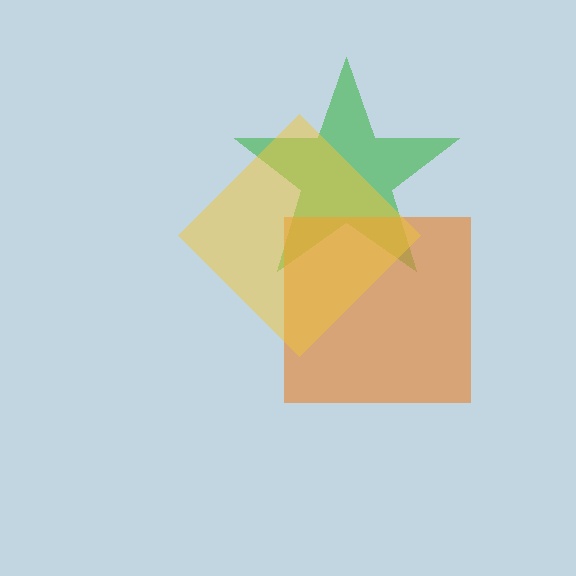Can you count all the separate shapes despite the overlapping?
Yes, there are 3 separate shapes.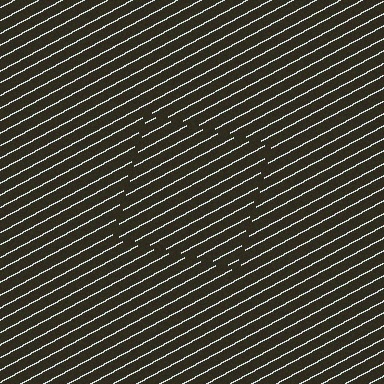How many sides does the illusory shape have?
4 sides — the line-ends trace a square.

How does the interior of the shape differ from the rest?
The interior of the shape contains the same grating, shifted by half a period — the contour is defined by the phase discontinuity where line-ends from the inner and outer gratings abut.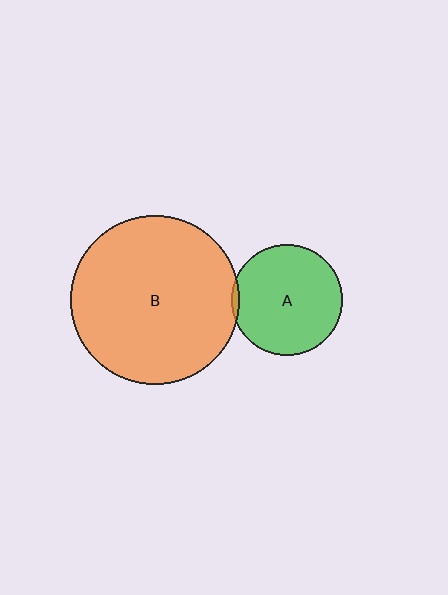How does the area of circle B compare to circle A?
Approximately 2.3 times.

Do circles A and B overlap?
Yes.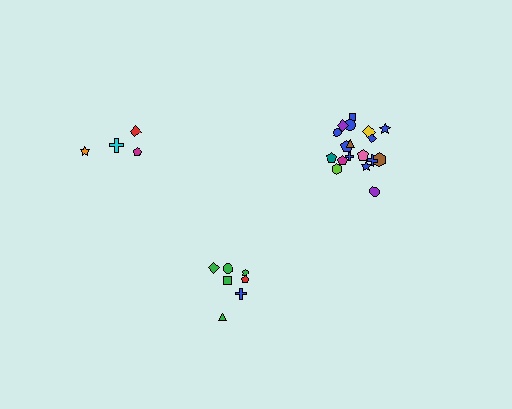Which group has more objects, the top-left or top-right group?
The top-right group.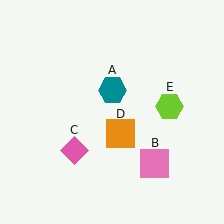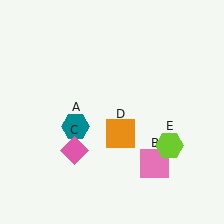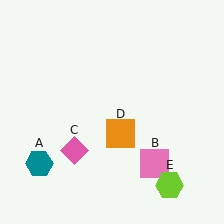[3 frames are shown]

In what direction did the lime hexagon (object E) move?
The lime hexagon (object E) moved down.